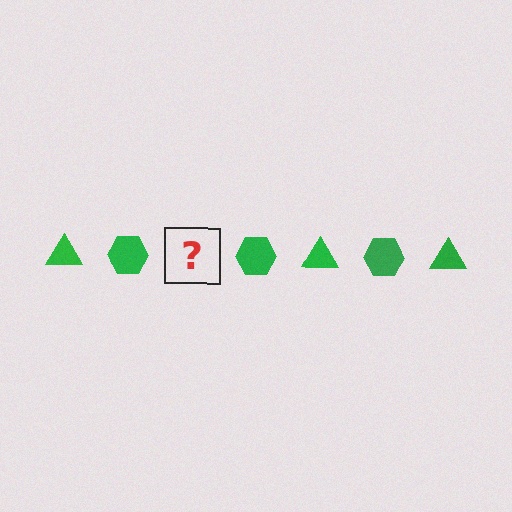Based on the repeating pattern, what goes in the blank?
The blank should be a green triangle.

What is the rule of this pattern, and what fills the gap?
The rule is that the pattern cycles through triangle, hexagon shapes in green. The gap should be filled with a green triangle.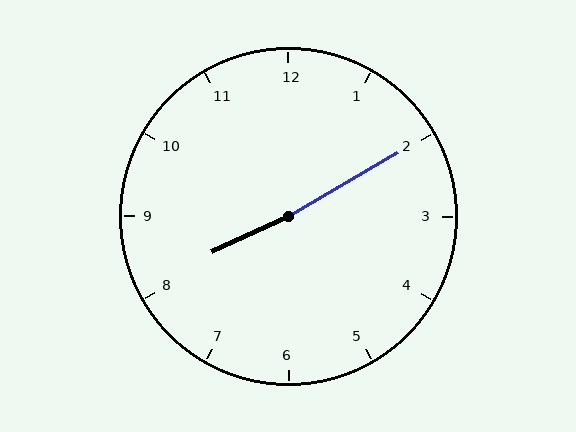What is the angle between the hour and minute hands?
Approximately 175 degrees.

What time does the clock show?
8:10.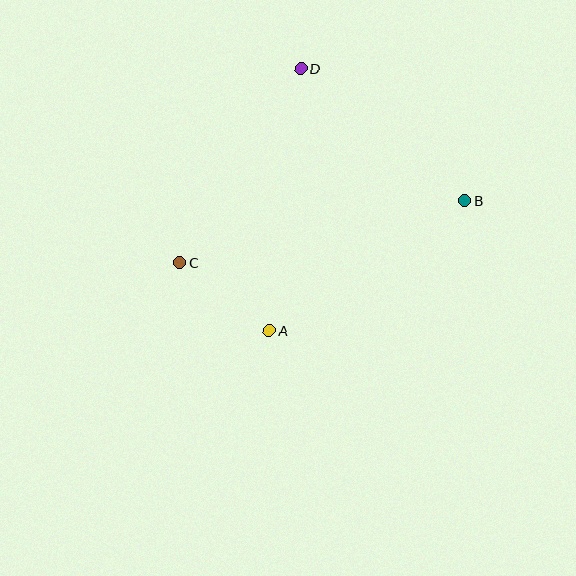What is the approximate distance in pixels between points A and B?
The distance between A and B is approximately 235 pixels.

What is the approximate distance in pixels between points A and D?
The distance between A and D is approximately 264 pixels.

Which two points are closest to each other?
Points A and C are closest to each other.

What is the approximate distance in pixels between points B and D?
The distance between B and D is approximately 211 pixels.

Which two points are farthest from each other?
Points B and C are farthest from each other.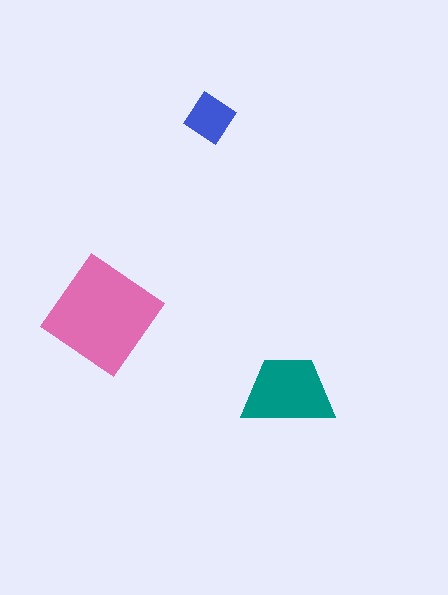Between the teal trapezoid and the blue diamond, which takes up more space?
The teal trapezoid.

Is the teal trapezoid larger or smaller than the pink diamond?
Smaller.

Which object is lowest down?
The teal trapezoid is bottommost.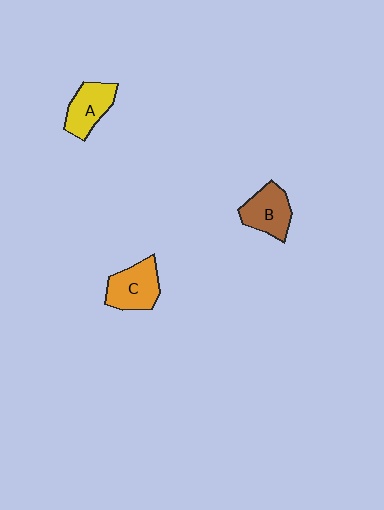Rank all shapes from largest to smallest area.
From largest to smallest: C (orange), B (brown), A (yellow).